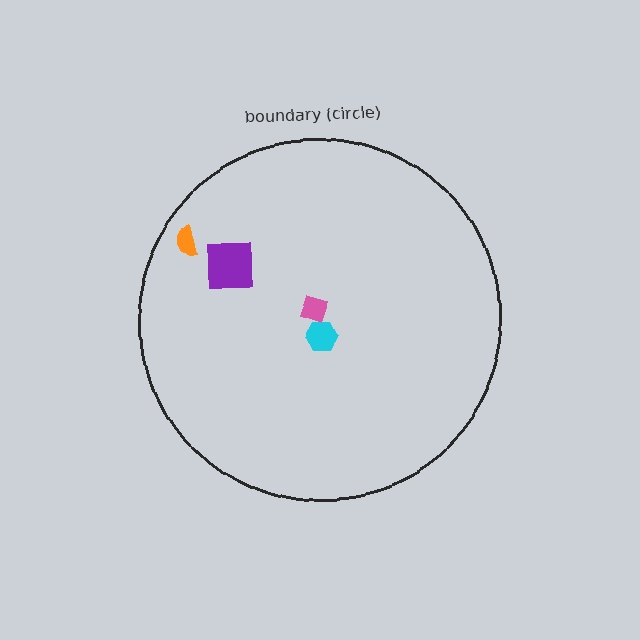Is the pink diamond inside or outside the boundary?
Inside.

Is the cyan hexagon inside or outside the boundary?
Inside.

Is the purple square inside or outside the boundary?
Inside.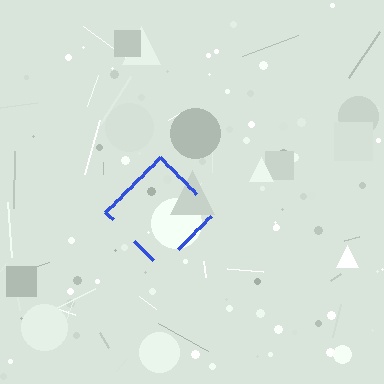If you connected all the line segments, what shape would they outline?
They would outline a diamond.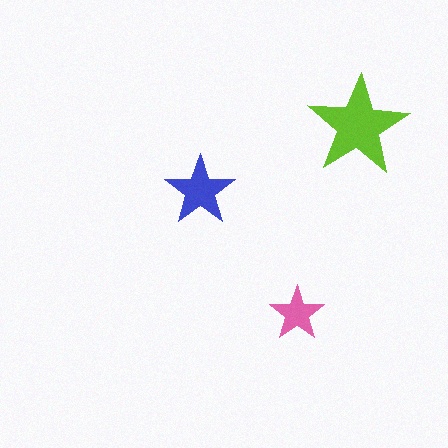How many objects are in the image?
There are 3 objects in the image.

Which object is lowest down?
The pink star is bottommost.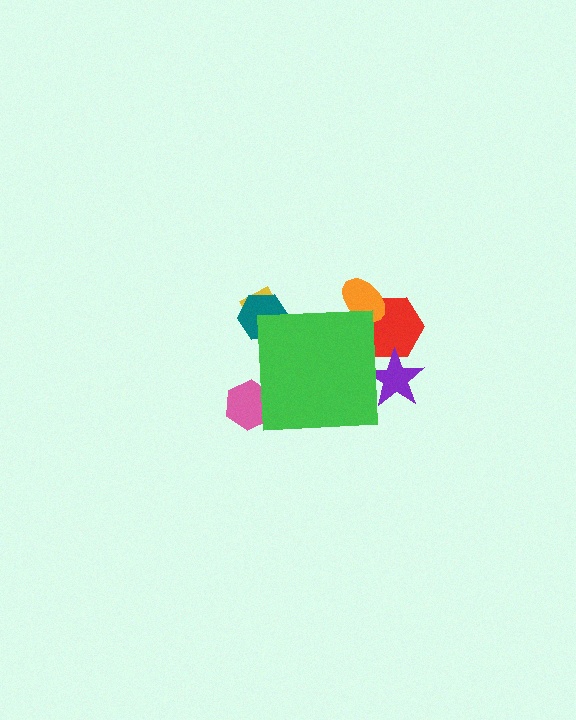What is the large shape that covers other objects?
A green square.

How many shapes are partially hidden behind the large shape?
6 shapes are partially hidden.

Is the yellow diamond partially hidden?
Yes, the yellow diamond is partially hidden behind the green square.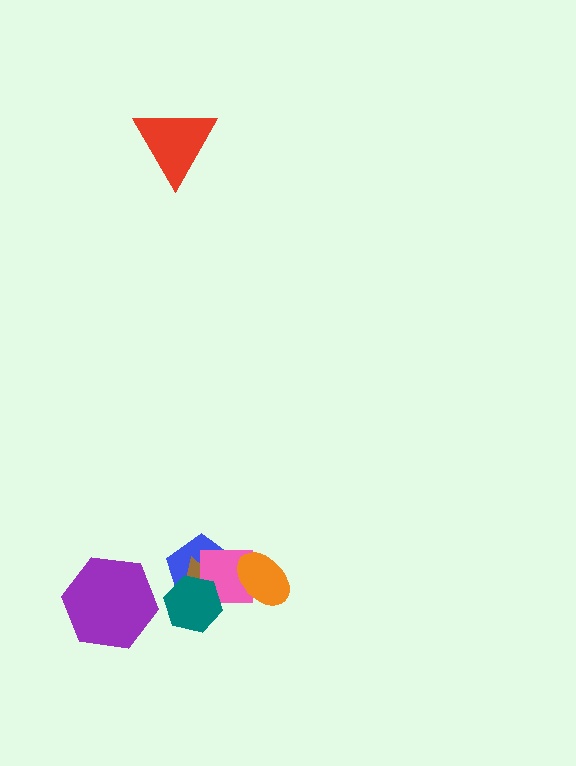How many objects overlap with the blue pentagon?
3 objects overlap with the blue pentagon.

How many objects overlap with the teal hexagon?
3 objects overlap with the teal hexagon.